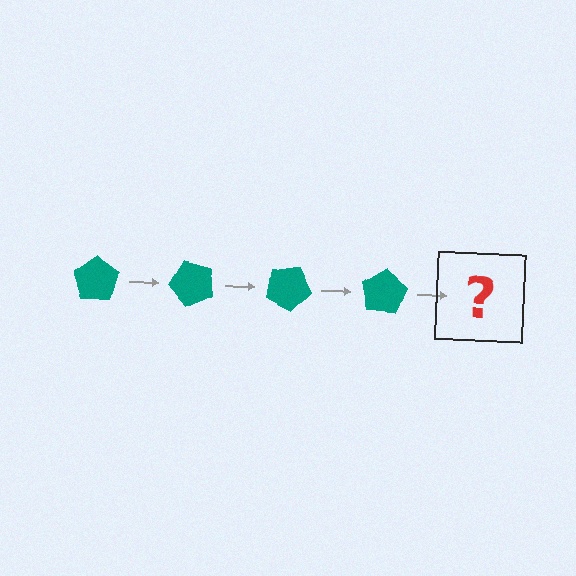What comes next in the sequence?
The next element should be a teal pentagon rotated 200 degrees.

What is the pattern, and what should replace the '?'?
The pattern is that the pentagon rotates 50 degrees each step. The '?' should be a teal pentagon rotated 200 degrees.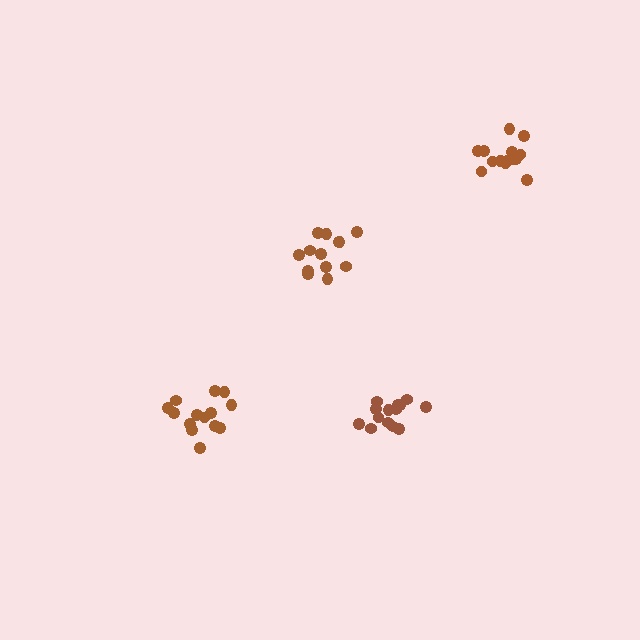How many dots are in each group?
Group 1: 14 dots, Group 2: 14 dots, Group 3: 14 dots, Group 4: 13 dots (55 total).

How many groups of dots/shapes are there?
There are 4 groups.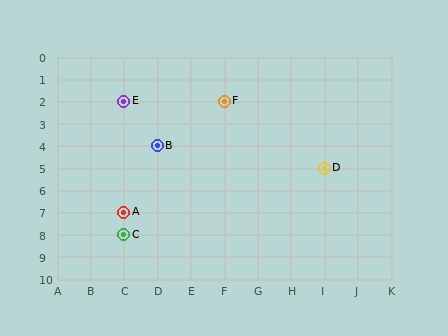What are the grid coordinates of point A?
Point A is at grid coordinates (C, 7).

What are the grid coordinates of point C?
Point C is at grid coordinates (C, 8).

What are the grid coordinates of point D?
Point D is at grid coordinates (I, 5).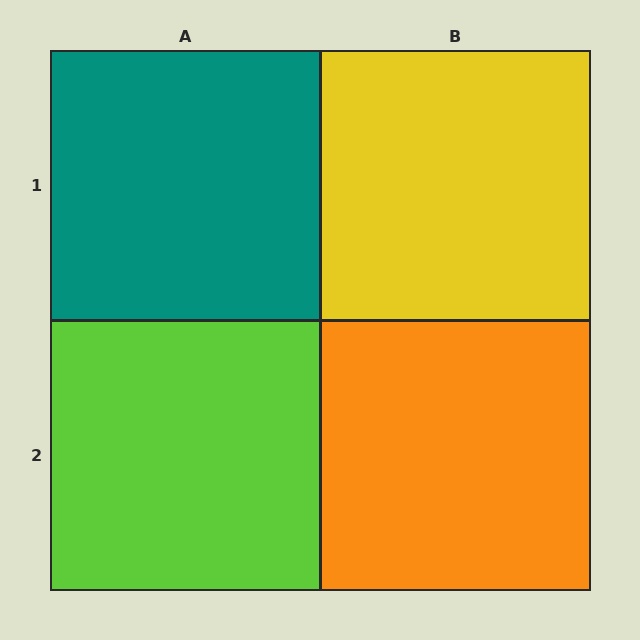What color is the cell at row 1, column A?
Teal.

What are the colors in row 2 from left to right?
Lime, orange.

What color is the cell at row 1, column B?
Yellow.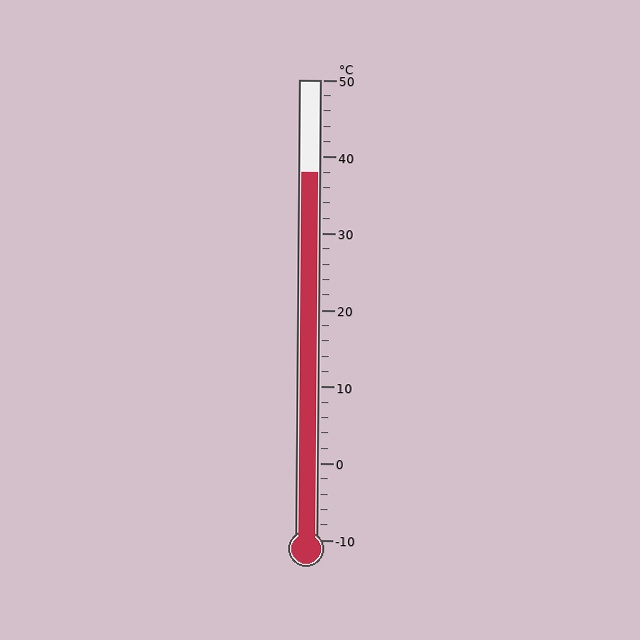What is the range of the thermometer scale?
The thermometer scale ranges from -10°C to 50°C.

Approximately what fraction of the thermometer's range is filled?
The thermometer is filled to approximately 80% of its range.